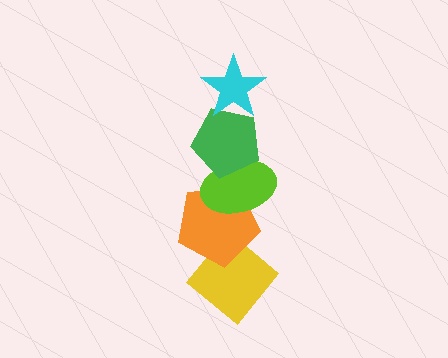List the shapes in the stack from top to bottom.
From top to bottom: the cyan star, the green pentagon, the lime ellipse, the orange pentagon, the yellow diamond.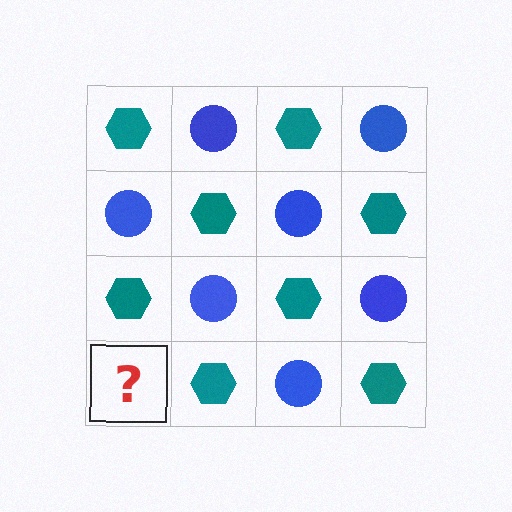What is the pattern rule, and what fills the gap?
The rule is that it alternates teal hexagon and blue circle in a checkerboard pattern. The gap should be filled with a blue circle.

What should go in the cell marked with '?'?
The missing cell should contain a blue circle.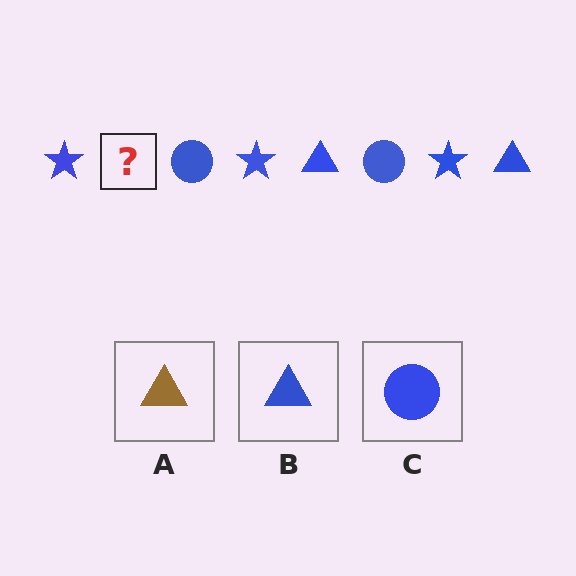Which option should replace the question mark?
Option B.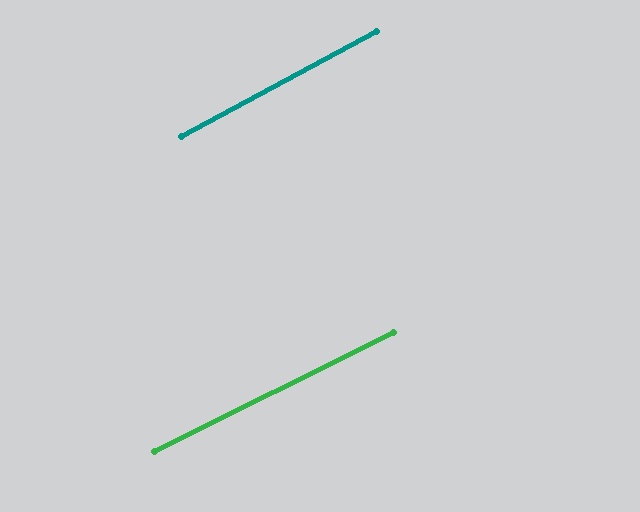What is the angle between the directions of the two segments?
Approximately 2 degrees.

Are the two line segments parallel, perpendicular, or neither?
Parallel — their directions differ by only 1.8°.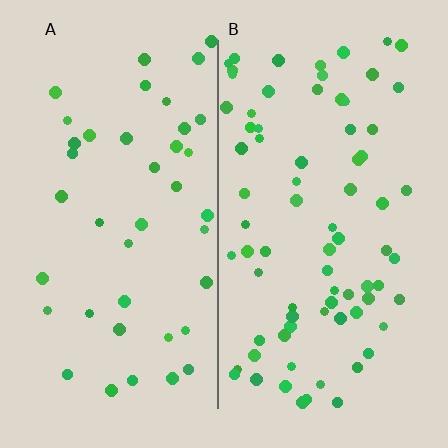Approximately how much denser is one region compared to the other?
Approximately 1.9× — region B over region A.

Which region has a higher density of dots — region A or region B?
B (the right).